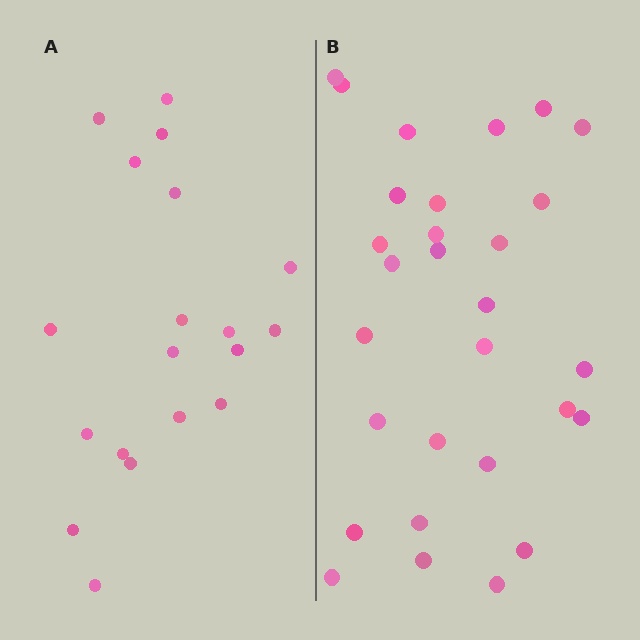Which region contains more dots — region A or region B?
Region B (the right region) has more dots.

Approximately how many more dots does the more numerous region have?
Region B has roughly 10 or so more dots than region A.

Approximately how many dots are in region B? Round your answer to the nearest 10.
About 30 dots. (The exact count is 29, which rounds to 30.)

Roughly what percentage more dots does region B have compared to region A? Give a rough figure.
About 55% more.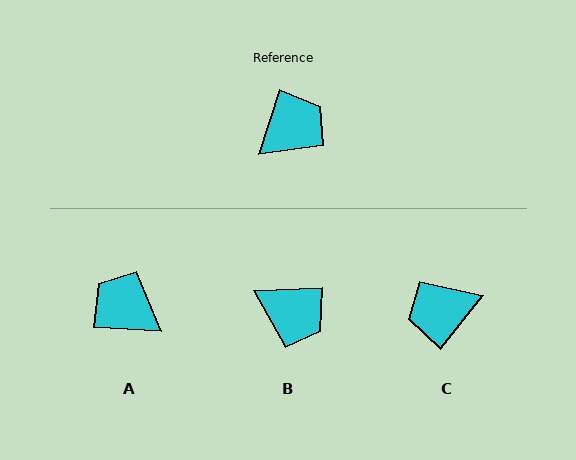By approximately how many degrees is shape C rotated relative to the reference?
Approximately 160 degrees counter-clockwise.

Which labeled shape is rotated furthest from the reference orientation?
C, about 160 degrees away.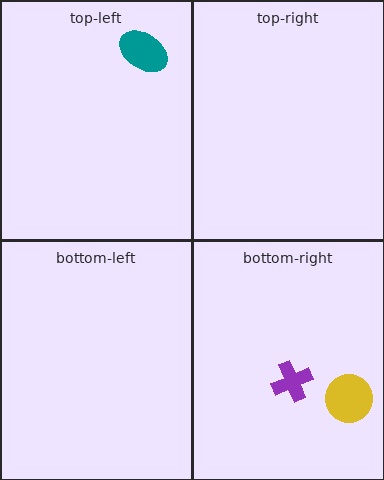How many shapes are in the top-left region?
1.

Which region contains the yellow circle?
The bottom-right region.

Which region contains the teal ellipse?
The top-left region.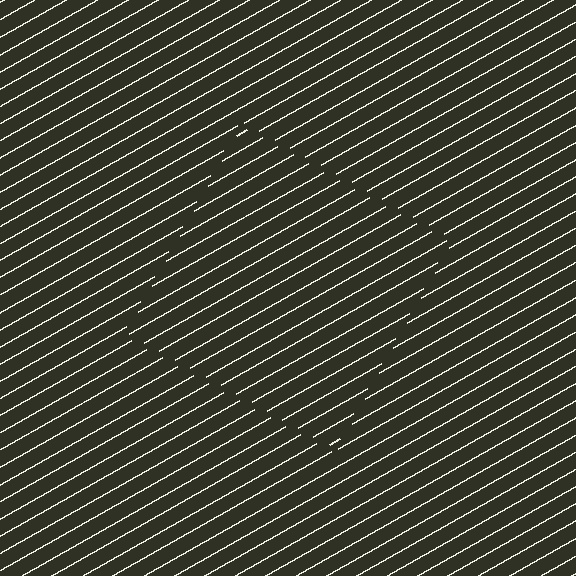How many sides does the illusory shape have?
4 sides — the line-ends trace a square.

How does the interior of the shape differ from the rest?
The interior of the shape contains the same grating, shifted by half a period — the contour is defined by the phase discontinuity where line-ends from the inner and outer gratings abut.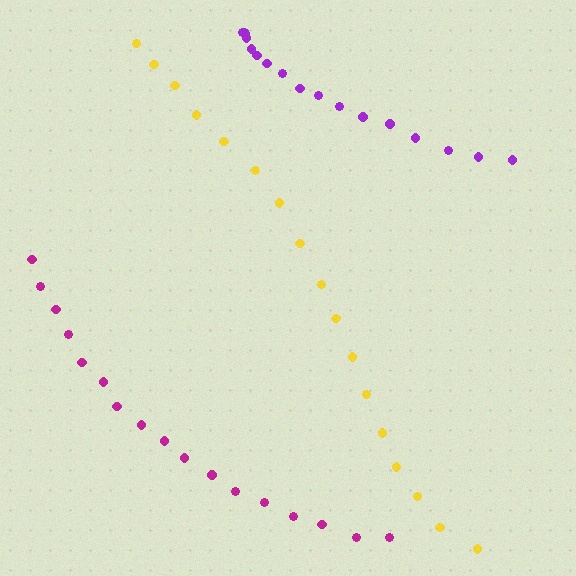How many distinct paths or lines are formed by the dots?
There are 3 distinct paths.